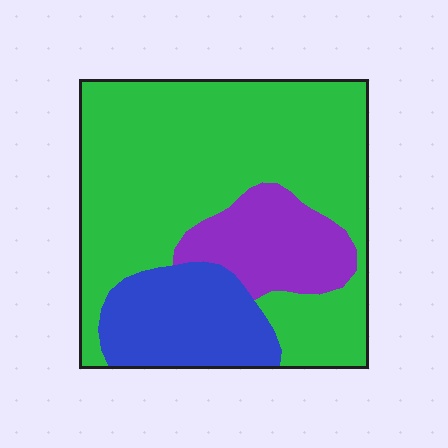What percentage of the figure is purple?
Purple takes up about one sixth (1/6) of the figure.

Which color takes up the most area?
Green, at roughly 65%.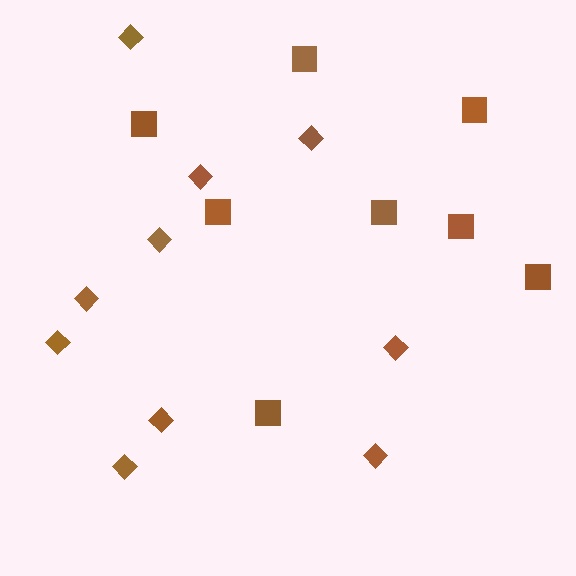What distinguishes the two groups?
There are 2 groups: one group of diamonds (10) and one group of squares (8).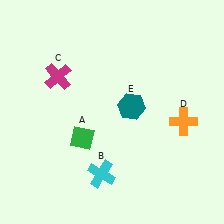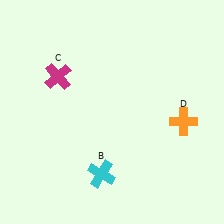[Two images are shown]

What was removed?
The teal hexagon (E), the green diamond (A) were removed in Image 2.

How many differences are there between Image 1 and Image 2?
There are 2 differences between the two images.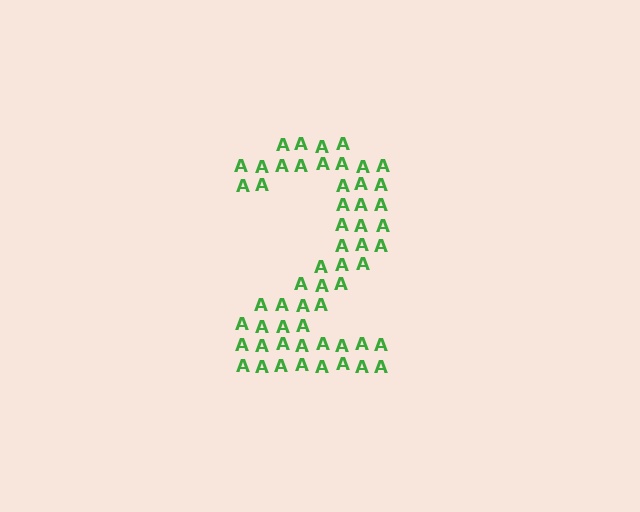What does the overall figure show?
The overall figure shows the digit 2.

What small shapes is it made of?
It is made of small letter A's.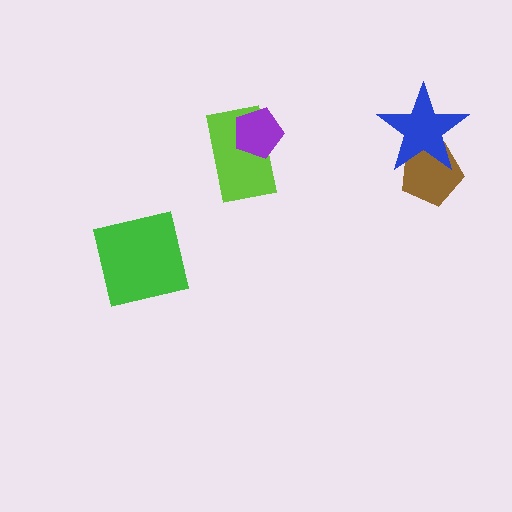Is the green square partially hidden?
No, no other shape covers it.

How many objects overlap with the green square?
0 objects overlap with the green square.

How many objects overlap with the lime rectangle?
1 object overlaps with the lime rectangle.